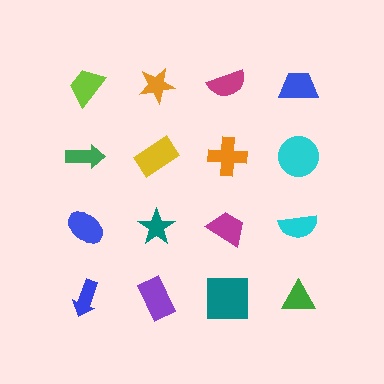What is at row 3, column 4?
A cyan semicircle.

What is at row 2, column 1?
A green arrow.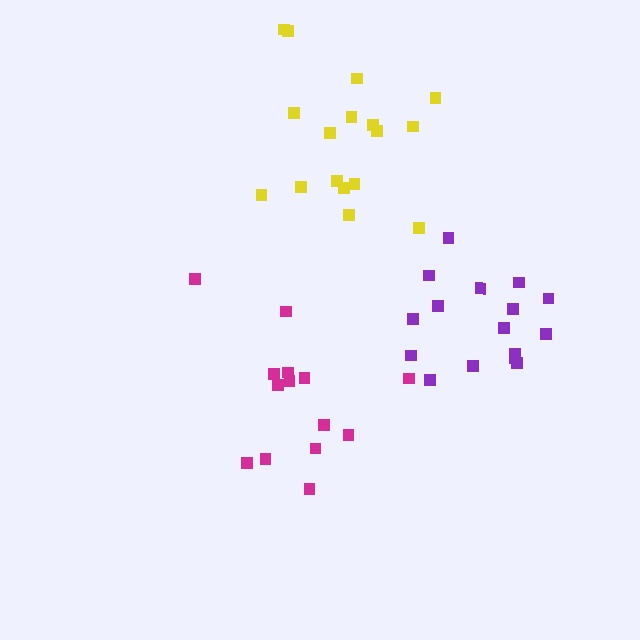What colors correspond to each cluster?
The clusters are colored: magenta, purple, yellow.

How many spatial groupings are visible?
There are 3 spatial groupings.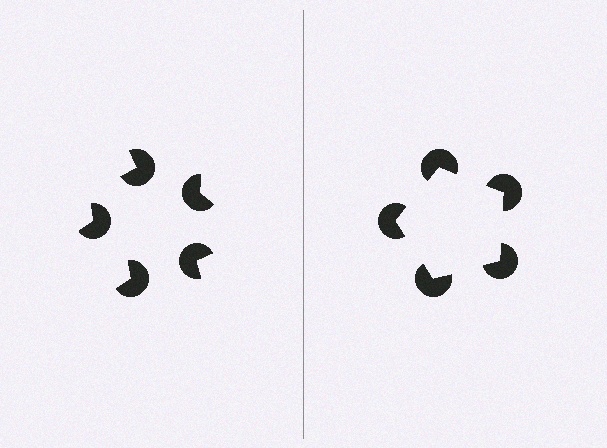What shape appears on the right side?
An illusory pentagon.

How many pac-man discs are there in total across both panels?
10 — 5 on each side.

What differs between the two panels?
The pac-man discs are positioned identically on both sides; only the wedge orientations differ. On the right they align to a pentagon; on the left they are misaligned.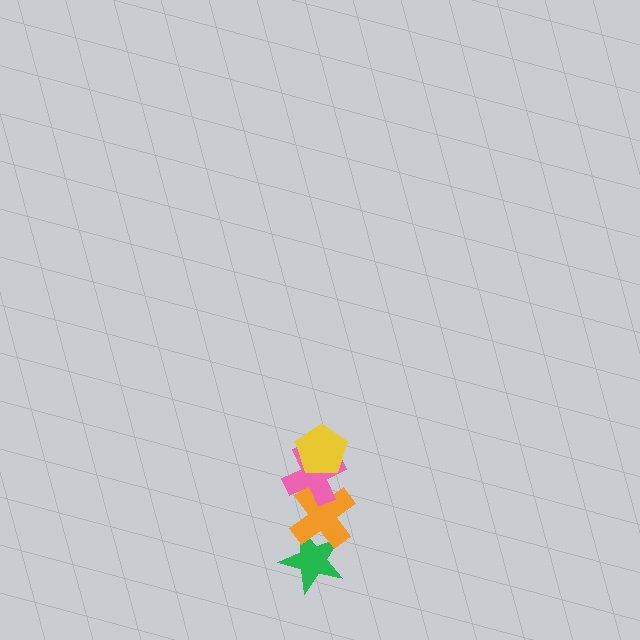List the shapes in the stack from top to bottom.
From top to bottom: the yellow pentagon, the pink cross, the orange cross, the green star.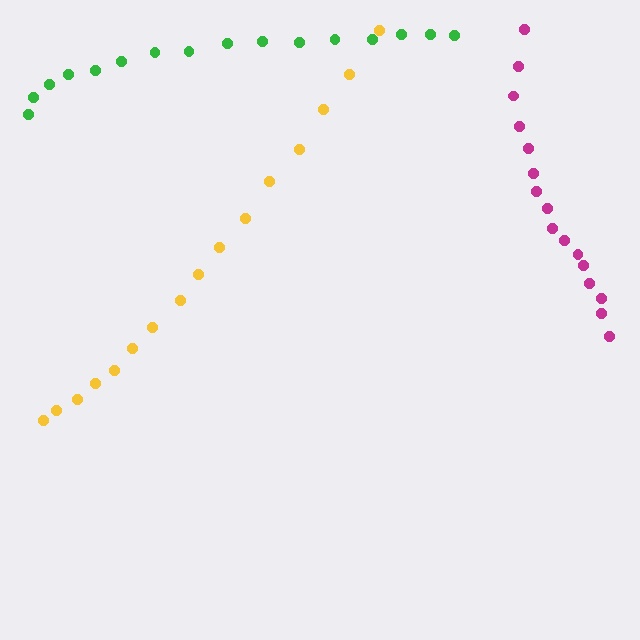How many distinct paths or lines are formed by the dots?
There are 3 distinct paths.